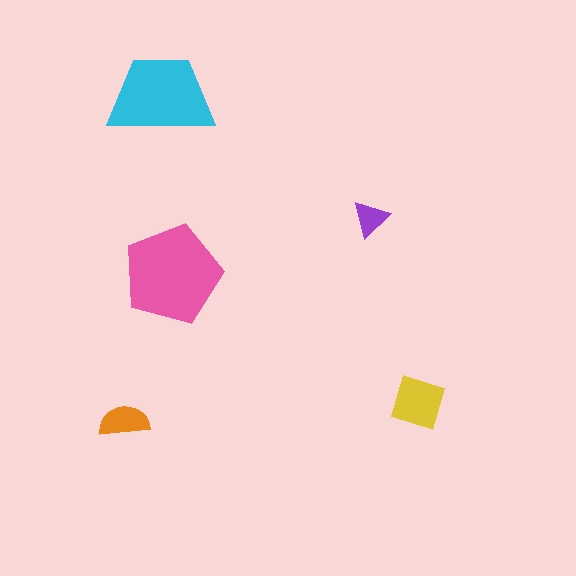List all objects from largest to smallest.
The pink pentagon, the cyan trapezoid, the yellow square, the orange semicircle, the purple triangle.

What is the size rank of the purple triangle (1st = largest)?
5th.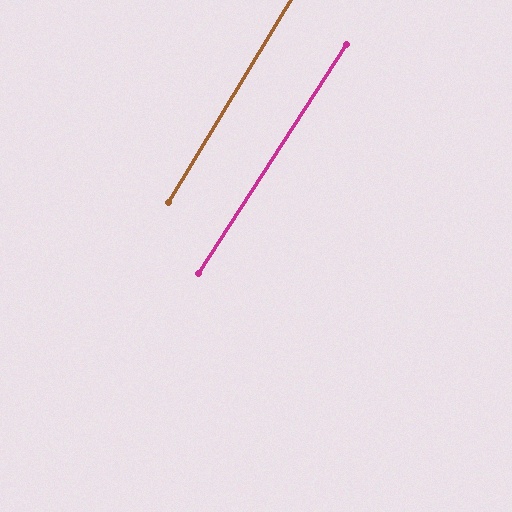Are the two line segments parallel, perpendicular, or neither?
Parallel — their directions differ by only 1.7°.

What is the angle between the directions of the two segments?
Approximately 2 degrees.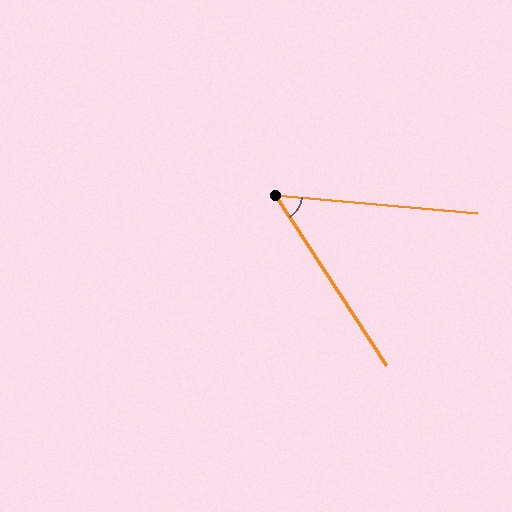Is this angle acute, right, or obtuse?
It is acute.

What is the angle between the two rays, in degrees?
Approximately 52 degrees.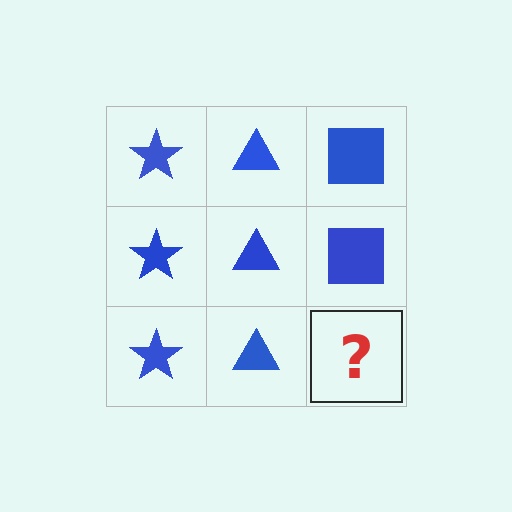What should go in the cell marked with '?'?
The missing cell should contain a blue square.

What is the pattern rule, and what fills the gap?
The rule is that each column has a consistent shape. The gap should be filled with a blue square.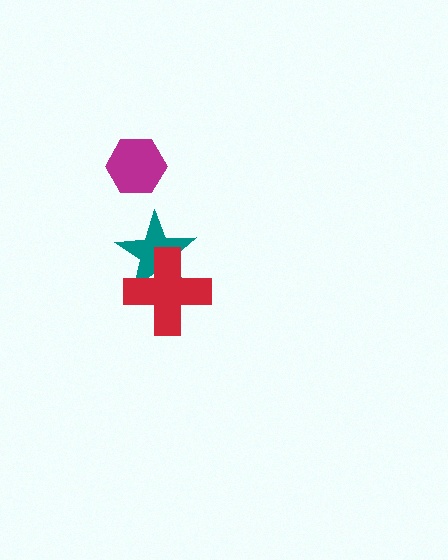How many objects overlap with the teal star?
1 object overlaps with the teal star.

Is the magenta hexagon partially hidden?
No, no other shape covers it.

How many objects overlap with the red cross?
1 object overlaps with the red cross.